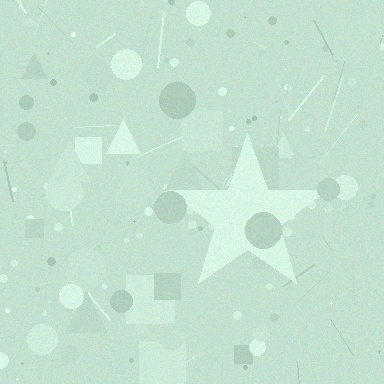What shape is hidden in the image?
A star is hidden in the image.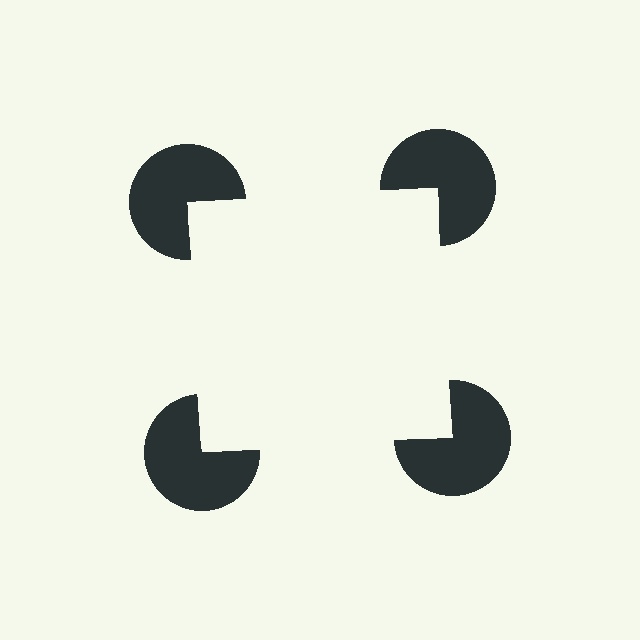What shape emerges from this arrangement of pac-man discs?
An illusory square — its edges are inferred from the aligned wedge cuts in the pac-man discs, not physically drawn.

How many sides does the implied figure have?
4 sides.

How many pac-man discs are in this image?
There are 4 — one at each vertex of the illusory square.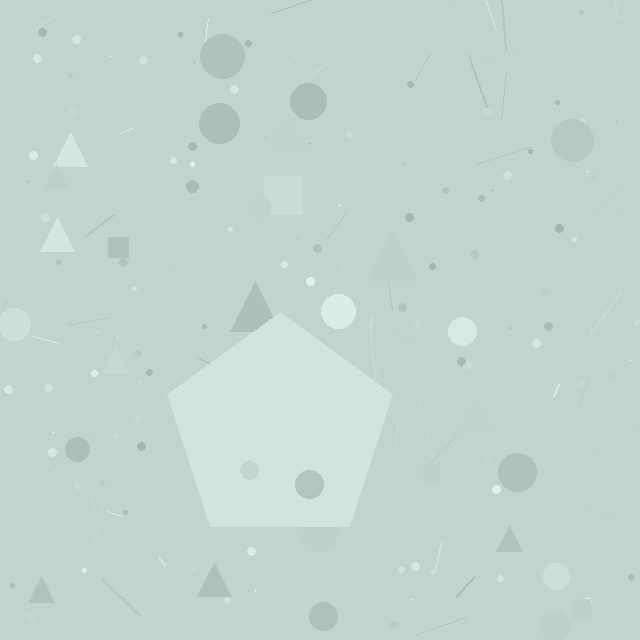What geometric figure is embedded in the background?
A pentagon is embedded in the background.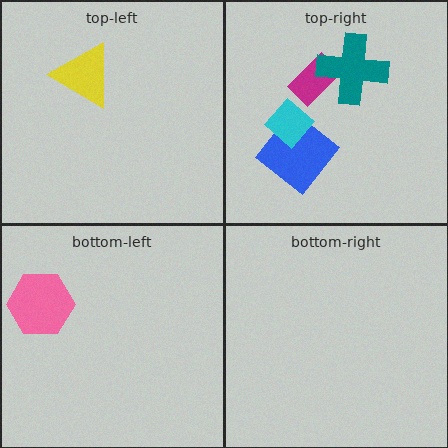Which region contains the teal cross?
The top-right region.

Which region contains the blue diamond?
The top-right region.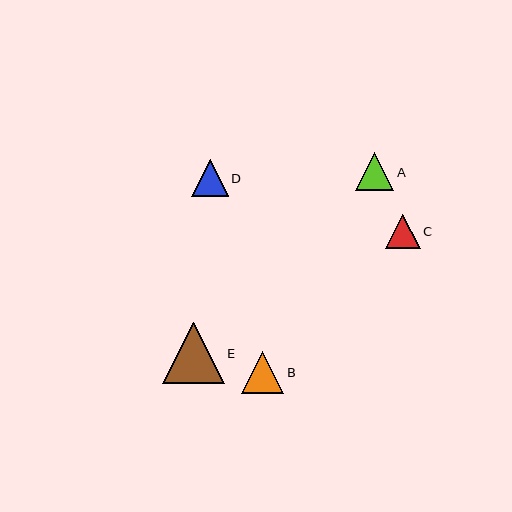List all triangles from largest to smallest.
From largest to smallest: E, B, A, D, C.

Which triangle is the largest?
Triangle E is the largest with a size of approximately 62 pixels.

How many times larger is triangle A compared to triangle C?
Triangle A is approximately 1.1 times the size of triangle C.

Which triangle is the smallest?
Triangle C is the smallest with a size of approximately 34 pixels.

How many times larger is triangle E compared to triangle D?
Triangle E is approximately 1.7 times the size of triangle D.